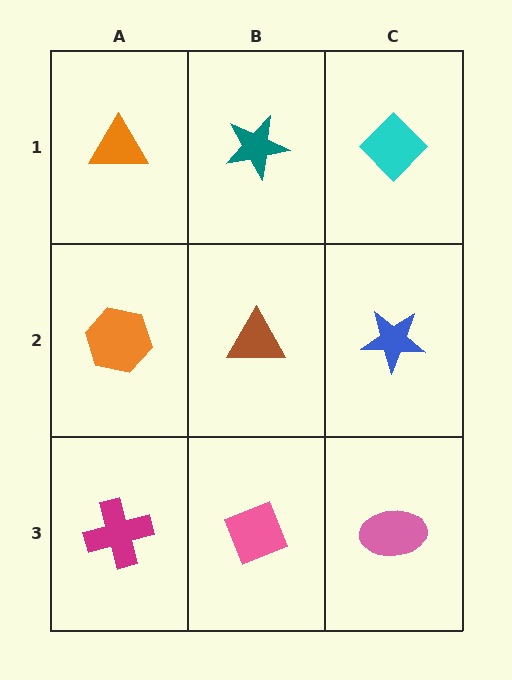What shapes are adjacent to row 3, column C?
A blue star (row 2, column C), a pink diamond (row 3, column B).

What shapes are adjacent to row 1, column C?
A blue star (row 2, column C), a teal star (row 1, column B).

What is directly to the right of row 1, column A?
A teal star.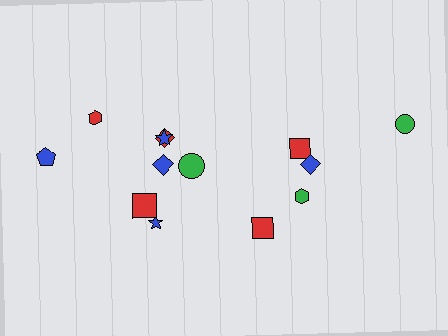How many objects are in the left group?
There are 8 objects.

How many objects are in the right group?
There are 5 objects.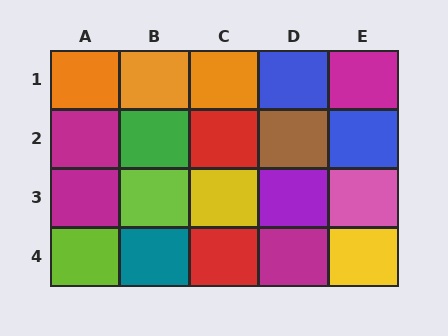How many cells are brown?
1 cell is brown.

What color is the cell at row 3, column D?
Purple.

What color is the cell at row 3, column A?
Magenta.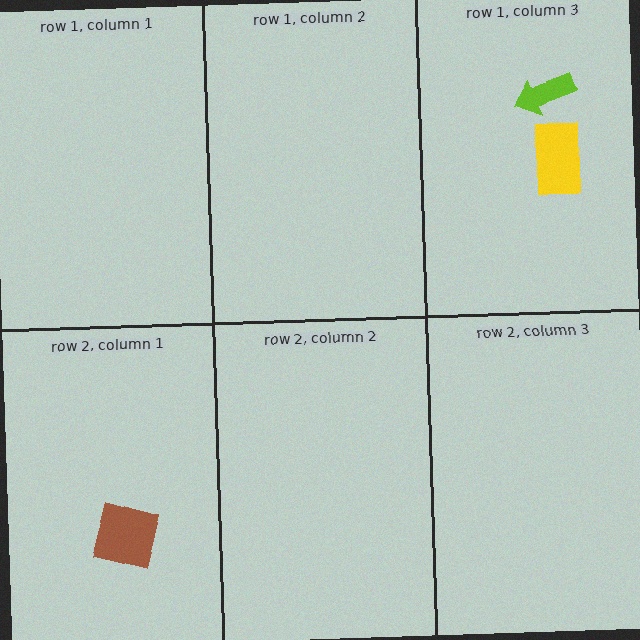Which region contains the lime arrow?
The row 1, column 3 region.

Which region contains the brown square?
The row 2, column 1 region.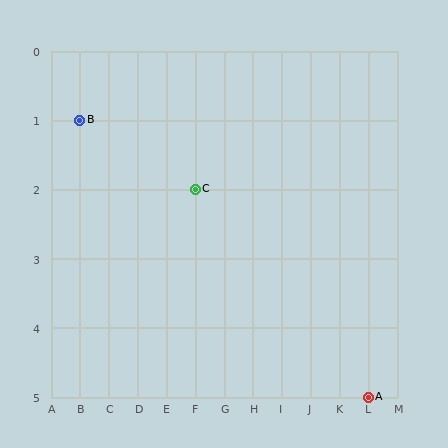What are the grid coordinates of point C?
Point C is at grid coordinates (F, 2).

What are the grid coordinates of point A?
Point A is at grid coordinates (L, 5).